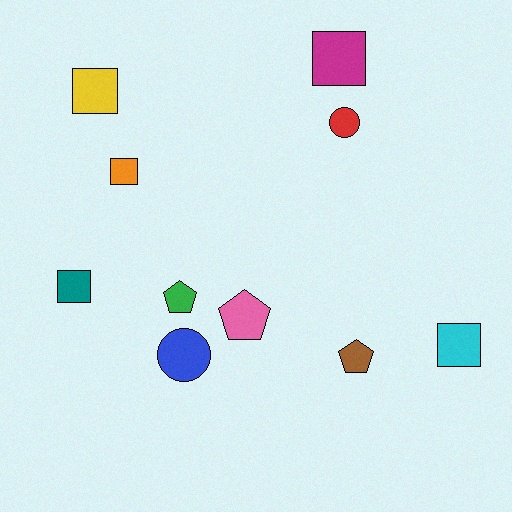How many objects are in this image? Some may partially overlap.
There are 10 objects.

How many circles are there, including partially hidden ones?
There are 2 circles.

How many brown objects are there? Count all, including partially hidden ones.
There is 1 brown object.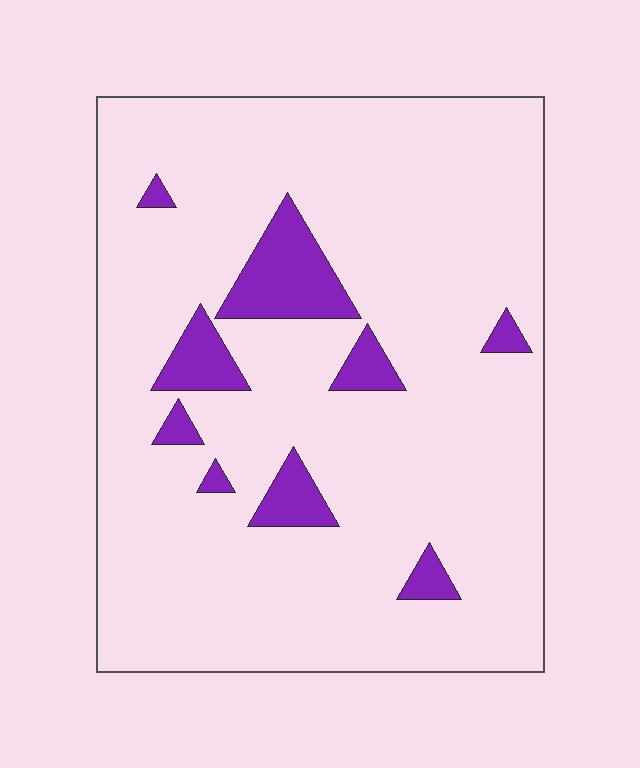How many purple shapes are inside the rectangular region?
9.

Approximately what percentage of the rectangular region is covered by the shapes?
Approximately 10%.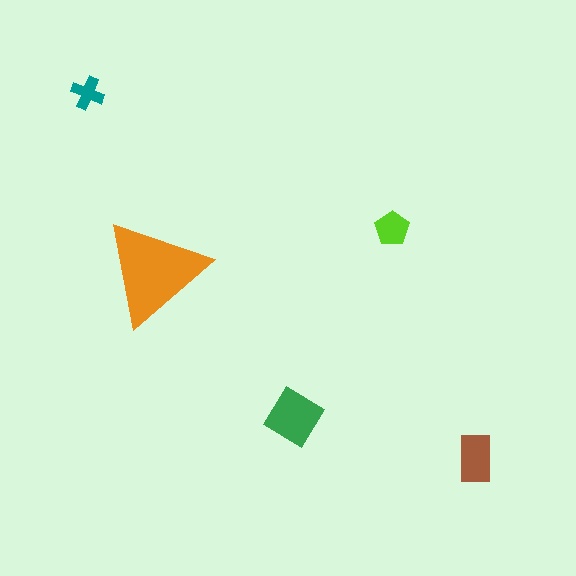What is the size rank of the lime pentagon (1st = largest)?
4th.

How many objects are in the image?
There are 5 objects in the image.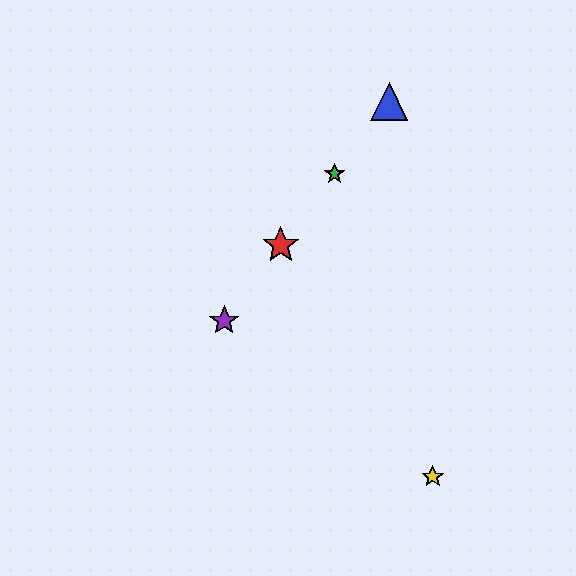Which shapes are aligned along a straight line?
The red star, the blue triangle, the green star, the purple star are aligned along a straight line.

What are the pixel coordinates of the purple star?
The purple star is at (224, 321).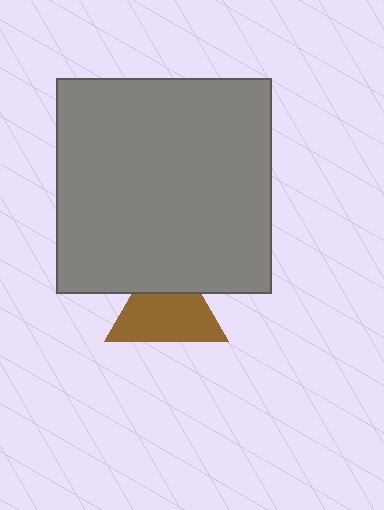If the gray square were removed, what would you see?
You would see the complete brown triangle.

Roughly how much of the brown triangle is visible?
Most of it is visible (roughly 69%).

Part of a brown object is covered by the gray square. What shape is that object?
It is a triangle.